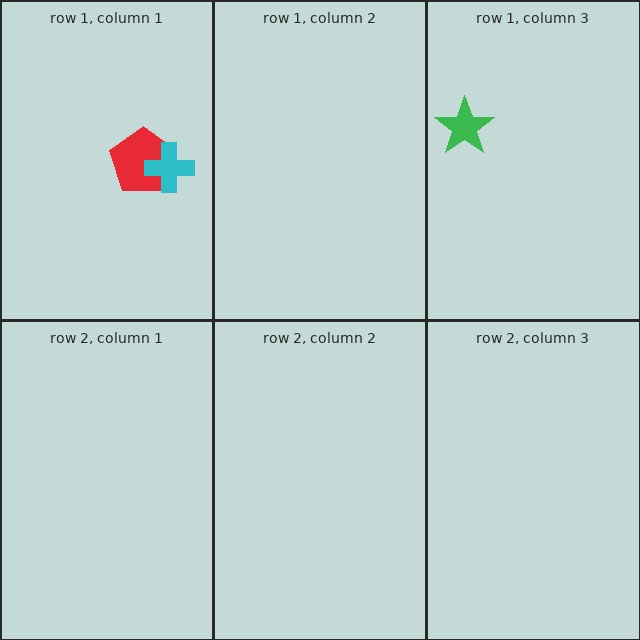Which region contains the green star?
The row 1, column 3 region.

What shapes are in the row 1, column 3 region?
The green star.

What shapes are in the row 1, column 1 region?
The red pentagon, the cyan cross.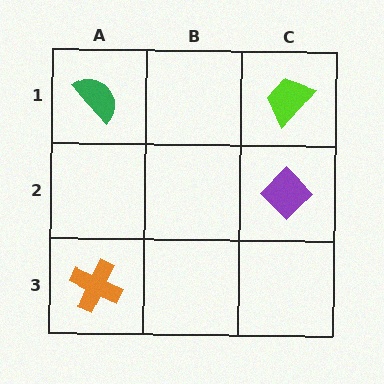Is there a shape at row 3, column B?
No, that cell is empty.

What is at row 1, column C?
A lime trapezoid.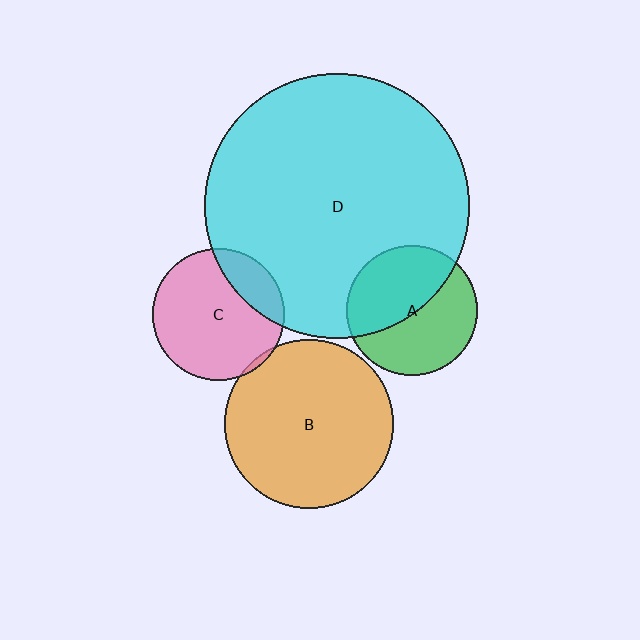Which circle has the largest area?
Circle D (cyan).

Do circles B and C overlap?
Yes.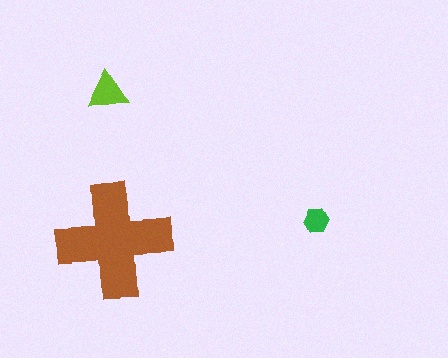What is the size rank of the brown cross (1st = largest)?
1st.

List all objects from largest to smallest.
The brown cross, the lime triangle, the green hexagon.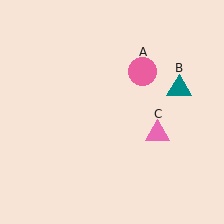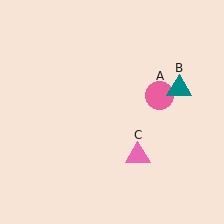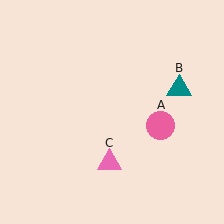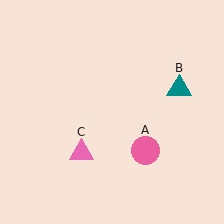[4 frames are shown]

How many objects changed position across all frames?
2 objects changed position: pink circle (object A), pink triangle (object C).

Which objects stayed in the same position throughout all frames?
Teal triangle (object B) remained stationary.